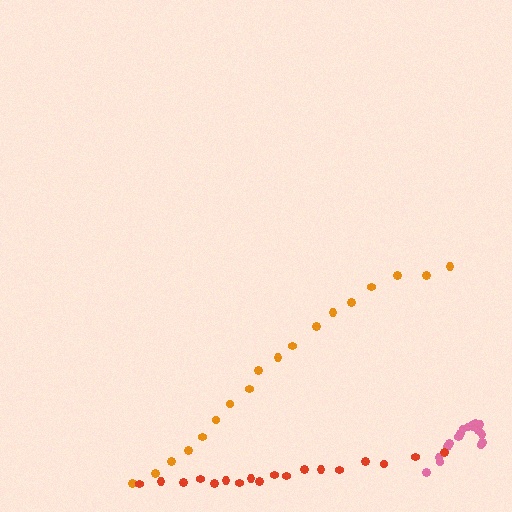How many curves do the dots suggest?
There are 3 distinct paths.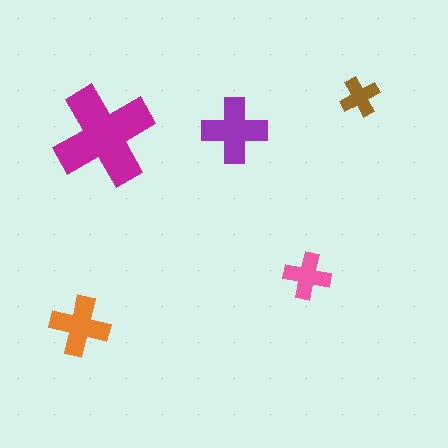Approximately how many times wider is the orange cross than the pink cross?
About 1.5 times wider.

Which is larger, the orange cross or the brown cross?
The orange one.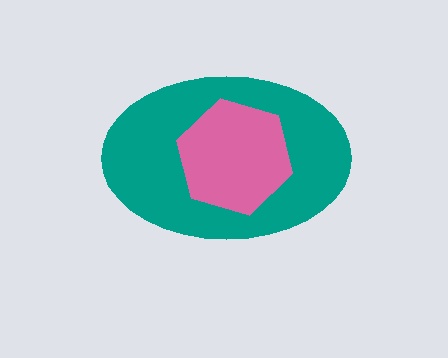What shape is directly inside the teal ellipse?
The pink hexagon.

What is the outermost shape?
The teal ellipse.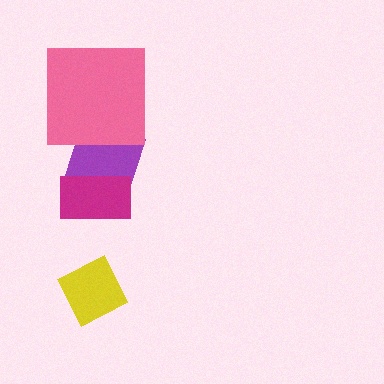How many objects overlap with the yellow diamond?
0 objects overlap with the yellow diamond.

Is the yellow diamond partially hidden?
No, no other shape covers it.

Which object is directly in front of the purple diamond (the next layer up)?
The magenta rectangle is directly in front of the purple diamond.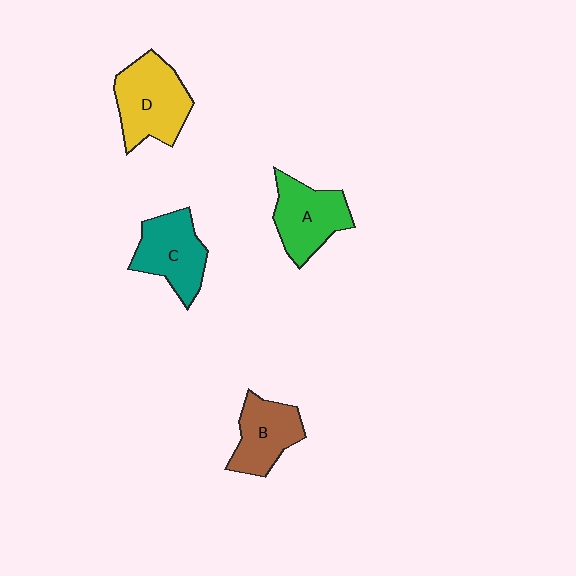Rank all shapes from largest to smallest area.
From largest to smallest: D (yellow), C (teal), A (green), B (brown).